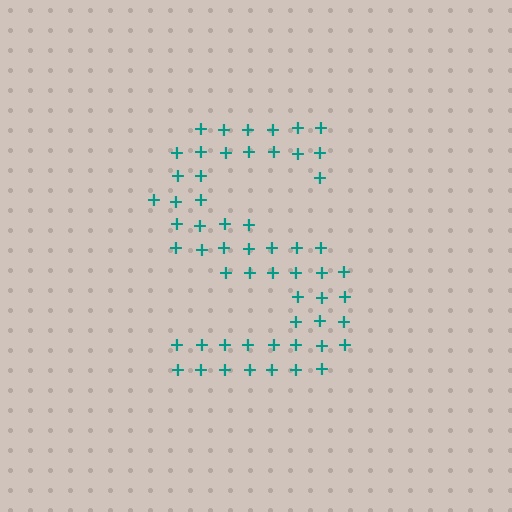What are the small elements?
The small elements are plus signs.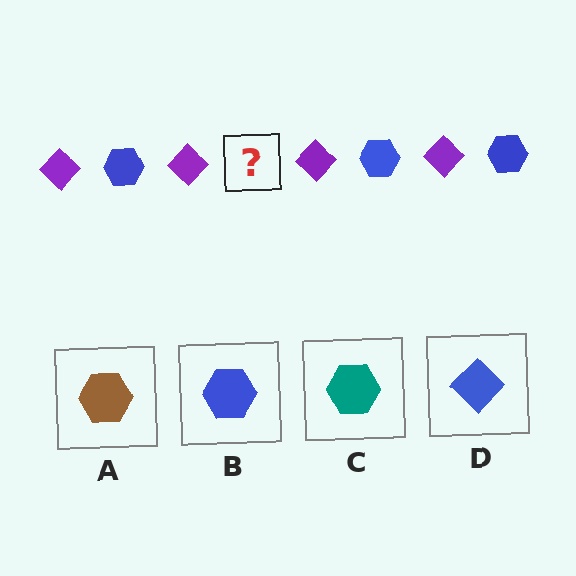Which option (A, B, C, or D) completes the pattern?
B.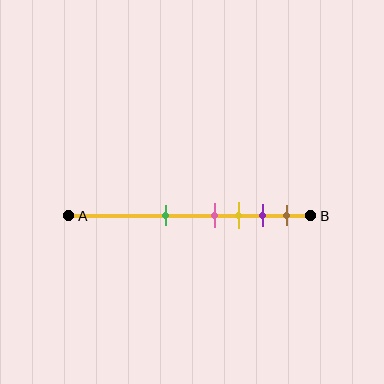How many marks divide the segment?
There are 5 marks dividing the segment.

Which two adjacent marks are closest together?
The pink and yellow marks are the closest adjacent pair.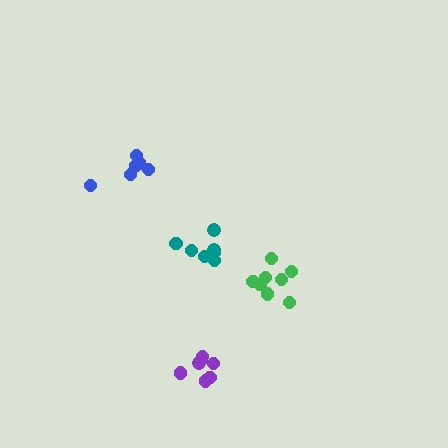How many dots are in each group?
Group 1: 8 dots, Group 2: 7 dots, Group 3: 6 dots, Group 4: 7 dots (28 total).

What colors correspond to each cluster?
The clusters are colored: green, purple, blue, teal.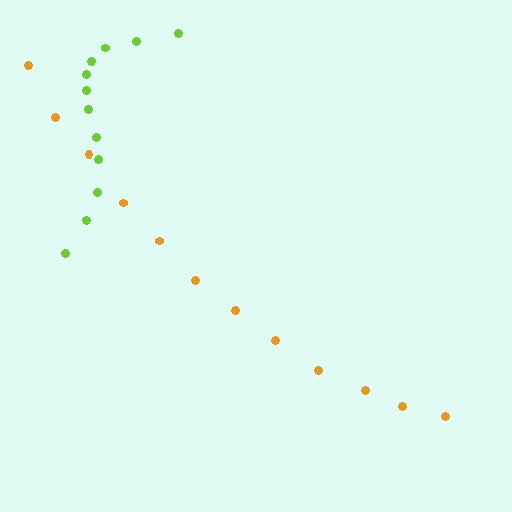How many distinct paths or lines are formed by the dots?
There are 2 distinct paths.